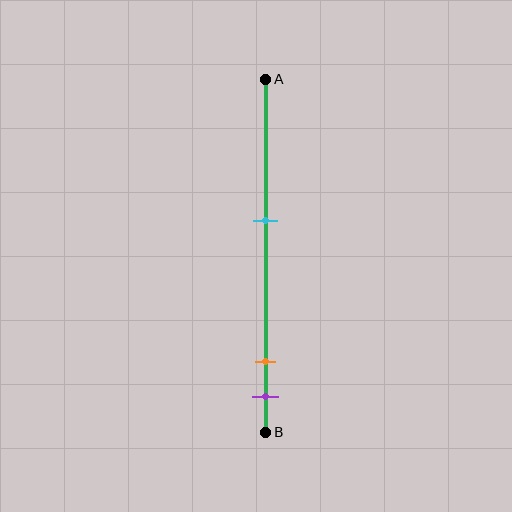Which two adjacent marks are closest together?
The orange and purple marks are the closest adjacent pair.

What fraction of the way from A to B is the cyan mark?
The cyan mark is approximately 40% (0.4) of the way from A to B.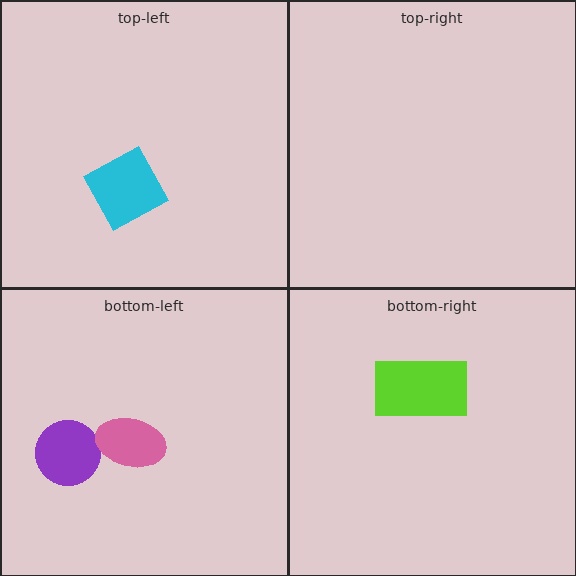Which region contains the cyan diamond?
The top-left region.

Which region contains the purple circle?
The bottom-left region.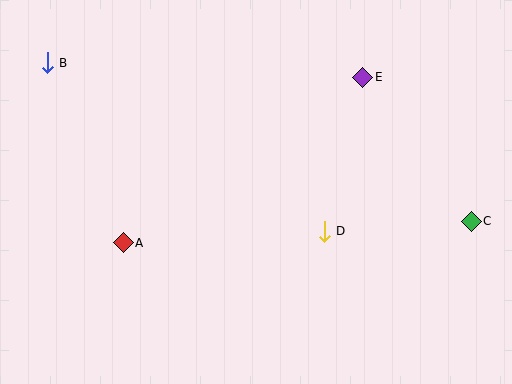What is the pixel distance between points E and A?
The distance between E and A is 291 pixels.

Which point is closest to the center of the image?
Point D at (324, 231) is closest to the center.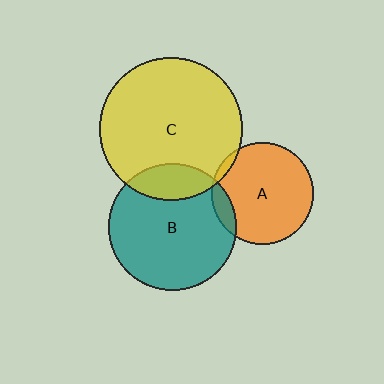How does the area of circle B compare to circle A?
Approximately 1.5 times.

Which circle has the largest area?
Circle C (yellow).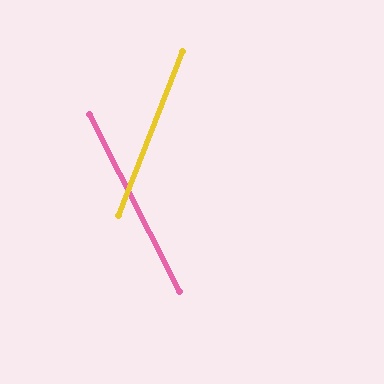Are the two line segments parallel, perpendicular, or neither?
Neither parallel nor perpendicular — they differ by about 48°.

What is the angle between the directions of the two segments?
Approximately 48 degrees.